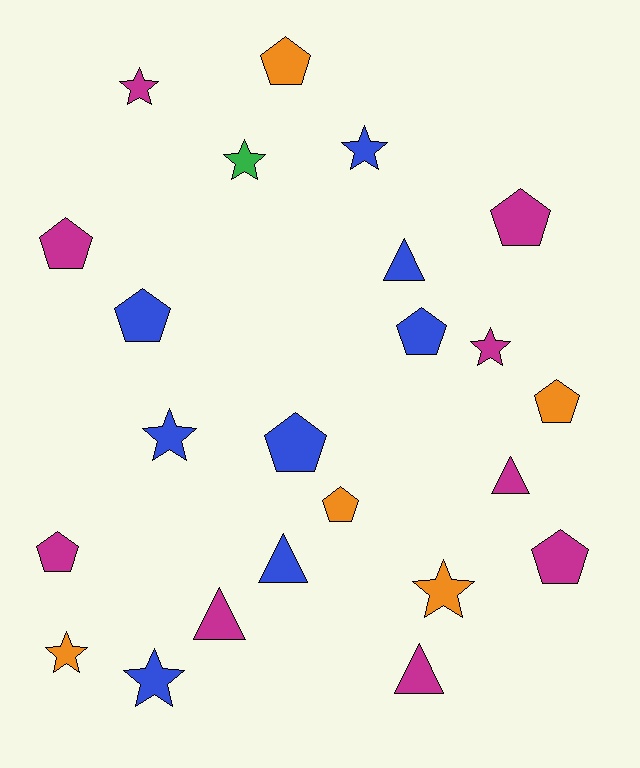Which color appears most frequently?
Magenta, with 9 objects.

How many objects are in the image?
There are 23 objects.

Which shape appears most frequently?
Pentagon, with 10 objects.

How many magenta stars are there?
There are 2 magenta stars.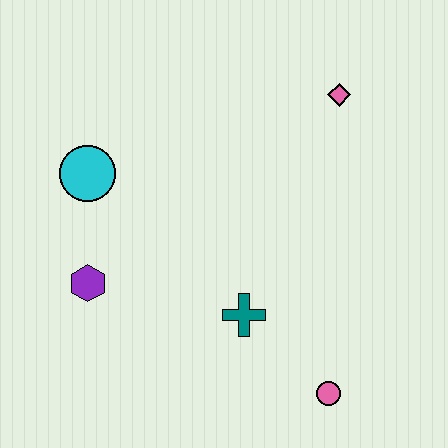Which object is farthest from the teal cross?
The pink diamond is farthest from the teal cross.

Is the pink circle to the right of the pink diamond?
No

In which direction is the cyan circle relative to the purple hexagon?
The cyan circle is above the purple hexagon.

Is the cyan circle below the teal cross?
No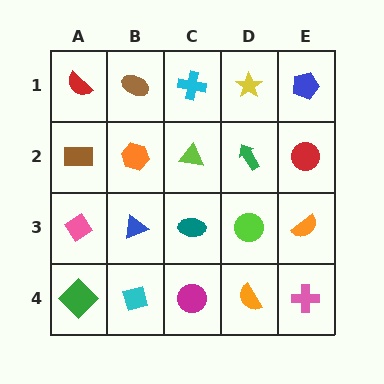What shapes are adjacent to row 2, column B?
A brown ellipse (row 1, column B), a blue triangle (row 3, column B), a brown rectangle (row 2, column A), a lime triangle (row 2, column C).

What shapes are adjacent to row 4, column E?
An orange semicircle (row 3, column E), an orange semicircle (row 4, column D).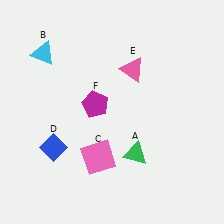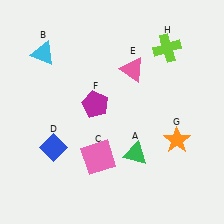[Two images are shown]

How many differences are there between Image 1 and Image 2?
There are 2 differences between the two images.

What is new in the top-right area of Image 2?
A lime cross (H) was added in the top-right area of Image 2.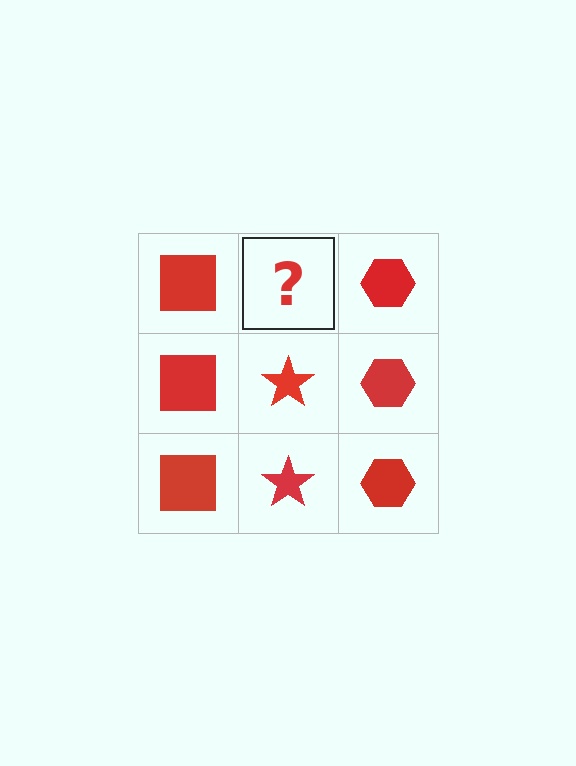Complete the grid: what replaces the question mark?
The question mark should be replaced with a red star.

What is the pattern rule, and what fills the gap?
The rule is that each column has a consistent shape. The gap should be filled with a red star.